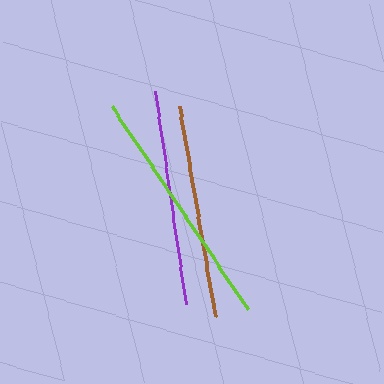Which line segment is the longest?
The lime line is the longest at approximately 244 pixels.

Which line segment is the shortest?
The brown line is the shortest at approximately 214 pixels.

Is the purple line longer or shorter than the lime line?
The lime line is longer than the purple line.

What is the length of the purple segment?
The purple segment is approximately 215 pixels long.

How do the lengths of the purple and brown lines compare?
The purple and brown lines are approximately the same length.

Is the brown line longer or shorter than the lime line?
The lime line is longer than the brown line.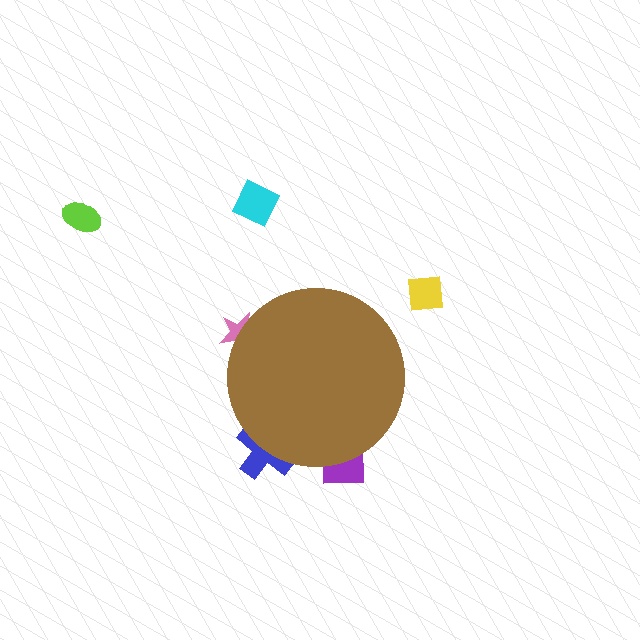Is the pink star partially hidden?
Yes, the pink star is partially hidden behind the brown circle.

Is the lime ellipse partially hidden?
No, the lime ellipse is fully visible.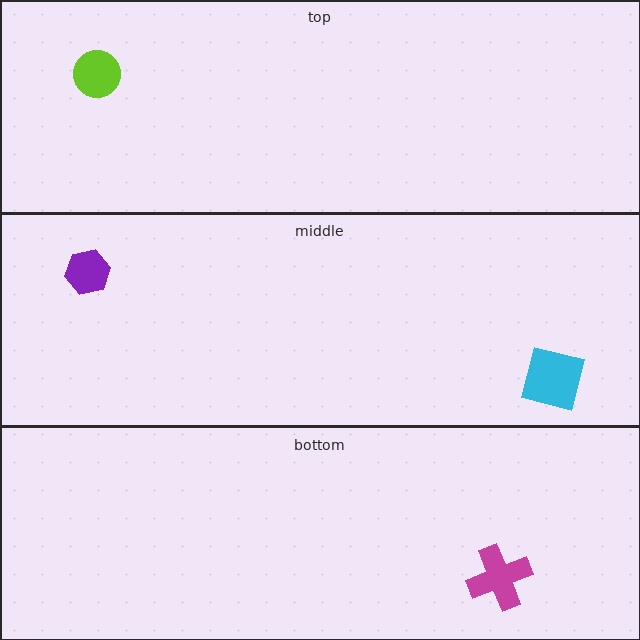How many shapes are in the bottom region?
1.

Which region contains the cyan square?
The middle region.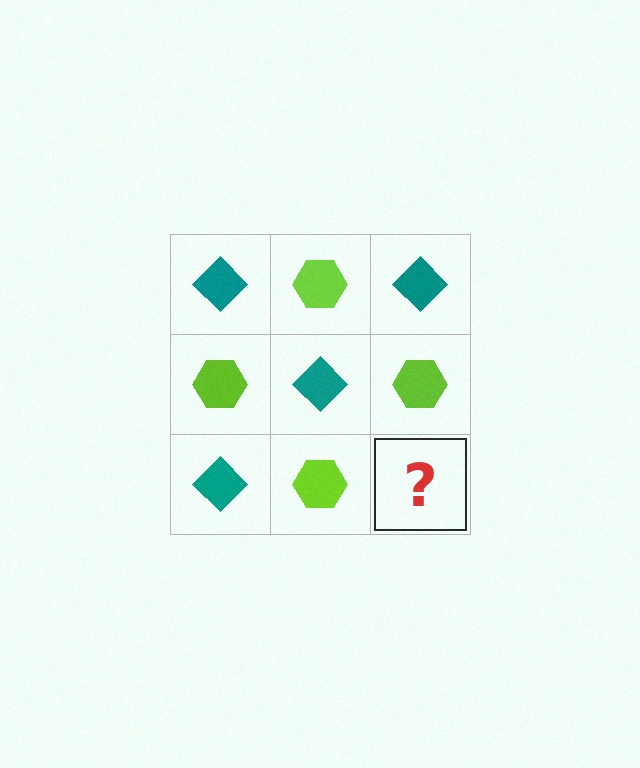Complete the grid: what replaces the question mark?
The question mark should be replaced with a teal diamond.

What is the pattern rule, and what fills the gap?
The rule is that it alternates teal diamond and lime hexagon in a checkerboard pattern. The gap should be filled with a teal diamond.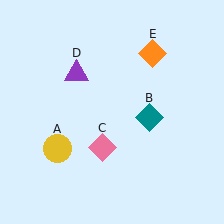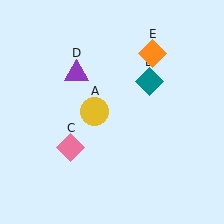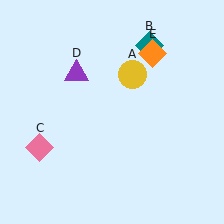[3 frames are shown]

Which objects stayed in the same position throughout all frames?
Purple triangle (object D) and orange diamond (object E) remained stationary.